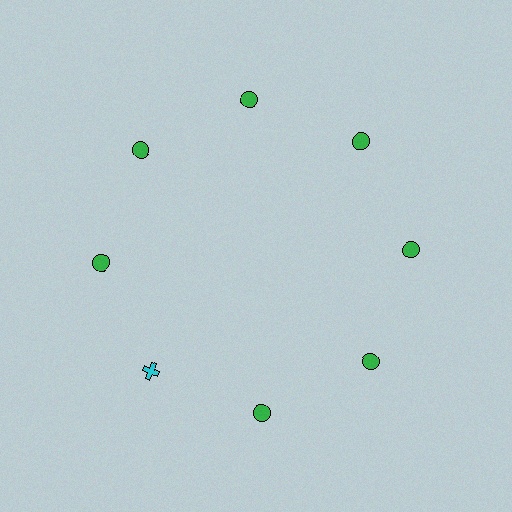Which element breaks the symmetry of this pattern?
The cyan cross at roughly the 8 o'clock position breaks the symmetry. All other shapes are green circles.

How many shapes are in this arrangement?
There are 8 shapes arranged in a ring pattern.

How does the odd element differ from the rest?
It differs in both color (cyan instead of green) and shape (cross instead of circle).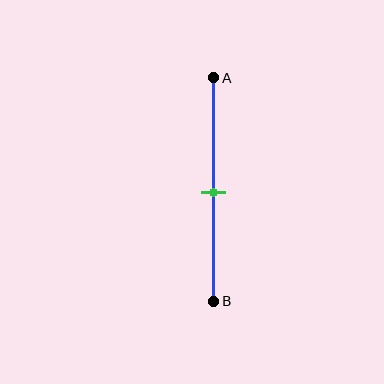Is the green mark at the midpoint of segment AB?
Yes, the mark is approximately at the midpoint.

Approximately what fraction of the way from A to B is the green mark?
The green mark is approximately 50% of the way from A to B.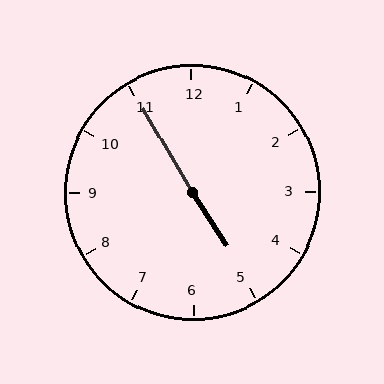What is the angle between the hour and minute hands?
Approximately 178 degrees.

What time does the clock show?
4:55.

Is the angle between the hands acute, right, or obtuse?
It is obtuse.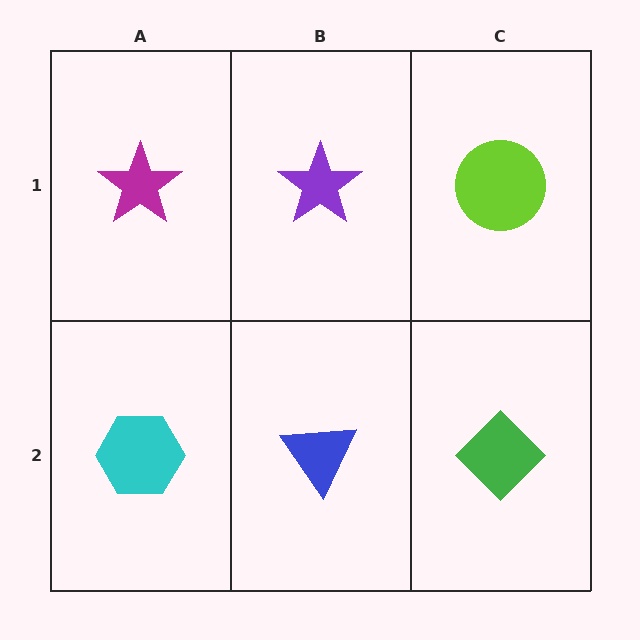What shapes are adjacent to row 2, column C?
A lime circle (row 1, column C), a blue triangle (row 2, column B).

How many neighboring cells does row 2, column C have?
2.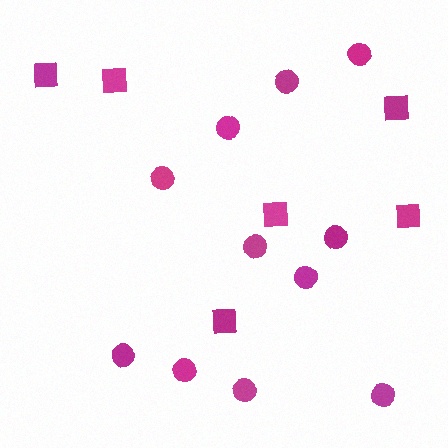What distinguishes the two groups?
There are 2 groups: one group of circles (11) and one group of squares (6).